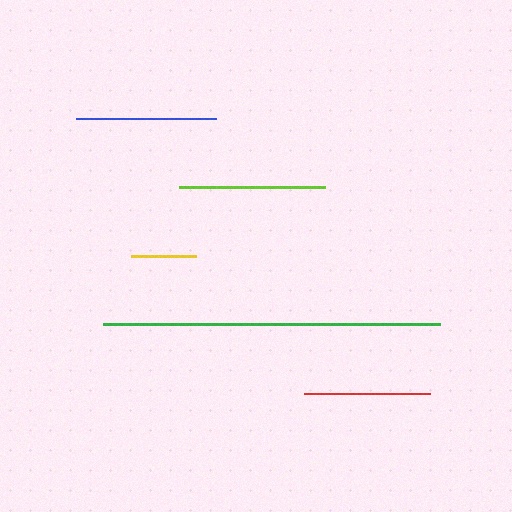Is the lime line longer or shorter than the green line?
The green line is longer than the lime line.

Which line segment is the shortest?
The yellow line is the shortest at approximately 65 pixels.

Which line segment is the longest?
The green line is the longest at approximately 337 pixels.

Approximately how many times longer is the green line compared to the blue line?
The green line is approximately 2.4 times the length of the blue line.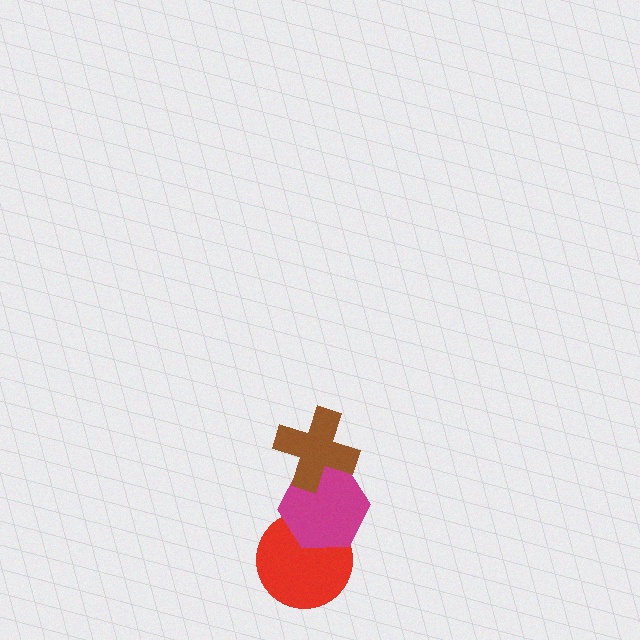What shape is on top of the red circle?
The magenta hexagon is on top of the red circle.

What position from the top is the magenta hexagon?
The magenta hexagon is 2nd from the top.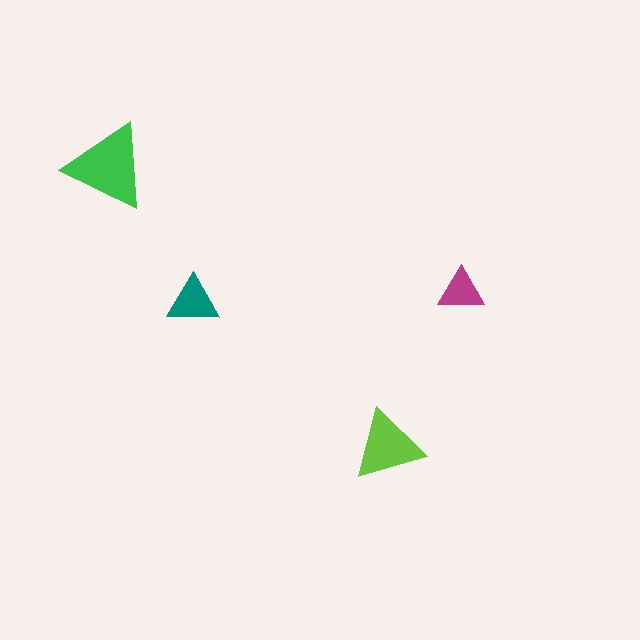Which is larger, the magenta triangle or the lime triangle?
The lime one.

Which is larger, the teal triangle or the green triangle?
The green one.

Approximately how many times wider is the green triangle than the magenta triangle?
About 2 times wider.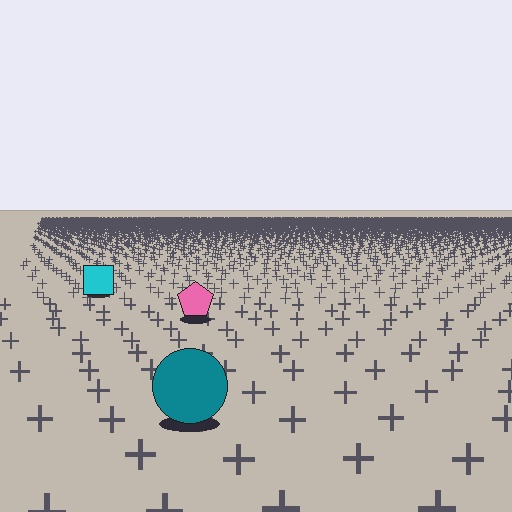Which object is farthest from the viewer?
The cyan square is farthest from the viewer. It appears smaller and the ground texture around it is denser.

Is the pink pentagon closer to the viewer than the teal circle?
No. The teal circle is closer — you can tell from the texture gradient: the ground texture is coarser near it.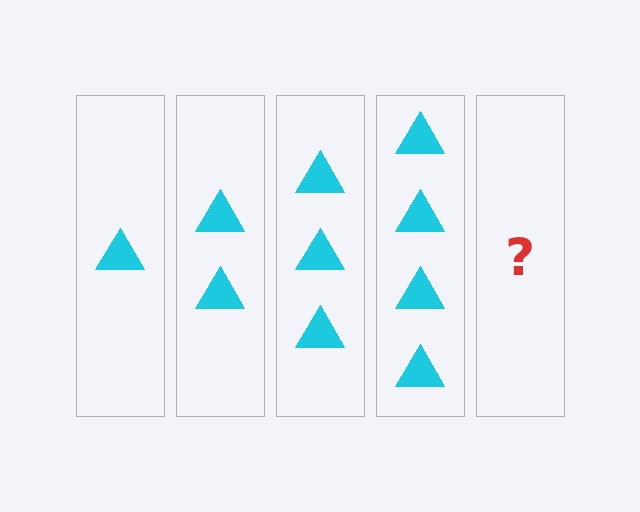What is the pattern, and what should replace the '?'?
The pattern is that each step adds one more triangle. The '?' should be 5 triangles.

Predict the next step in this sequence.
The next step is 5 triangles.